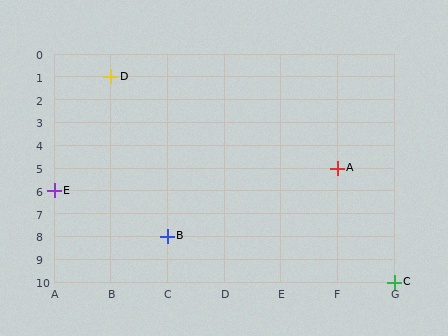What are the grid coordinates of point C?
Point C is at grid coordinates (G, 10).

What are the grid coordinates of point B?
Point B is at grid coordinates (C, 8).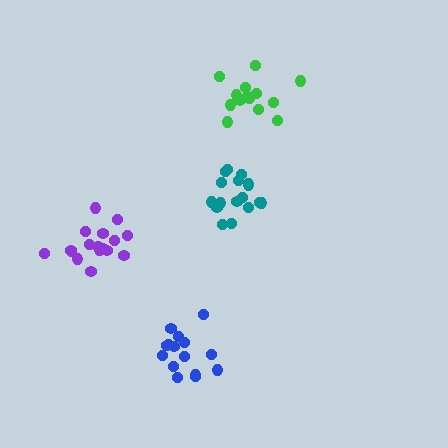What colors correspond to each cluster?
The clusters are colored: teal, green, blue, purple.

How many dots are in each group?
Group 1: 17 dots, Group 2: 14 dots, Group 3: 15 dots, Group 4: 17 dots (63 total).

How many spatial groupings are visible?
There are 4 spatial groupings.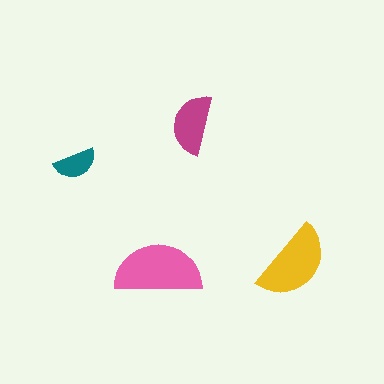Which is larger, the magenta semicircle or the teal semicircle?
The magenta one.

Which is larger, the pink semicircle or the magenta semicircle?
The pink one.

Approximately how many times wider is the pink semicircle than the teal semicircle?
About 2 times wider.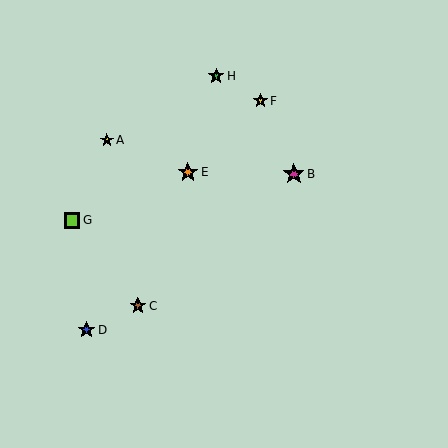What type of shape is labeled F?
Shape F is a yellow star.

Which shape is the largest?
The magenta star (labeled B) is the largest.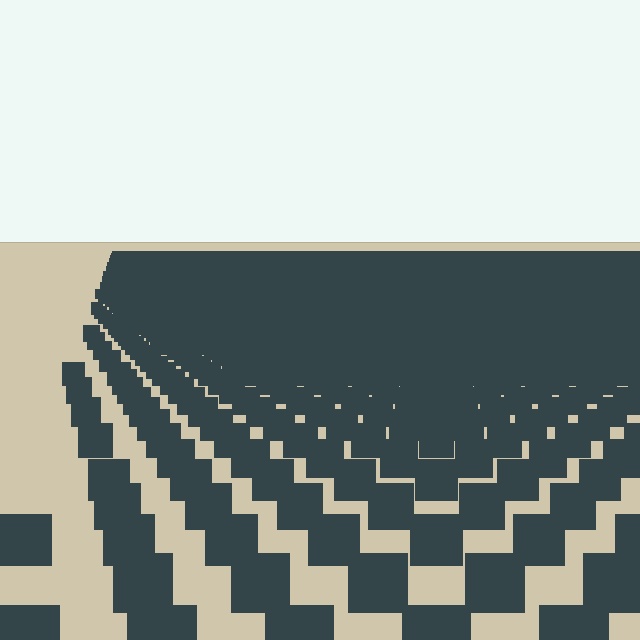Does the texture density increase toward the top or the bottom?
Density increases toward the top.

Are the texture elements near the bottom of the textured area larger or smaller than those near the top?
Larger. Near the bottom, elements are closer to the viewer and appear at a bigger on-screen size.